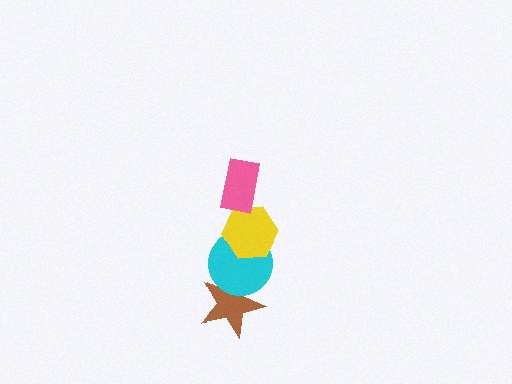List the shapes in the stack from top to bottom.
From top to bottom: the pink rectangle, the yellow hexagon, the cyan circle, the brown star.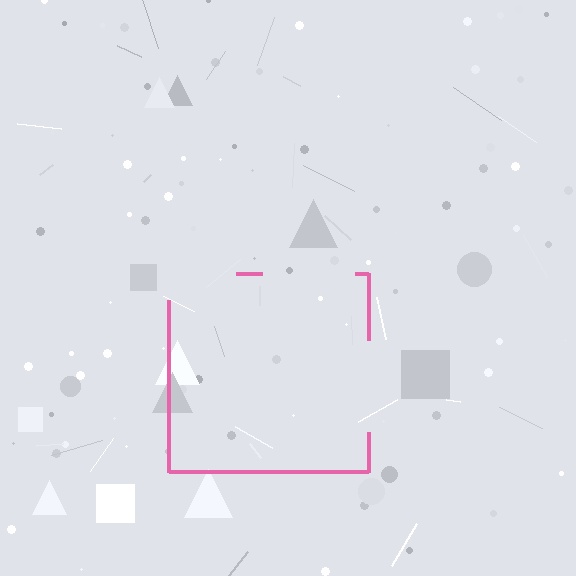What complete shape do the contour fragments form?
The contour fragments form a square.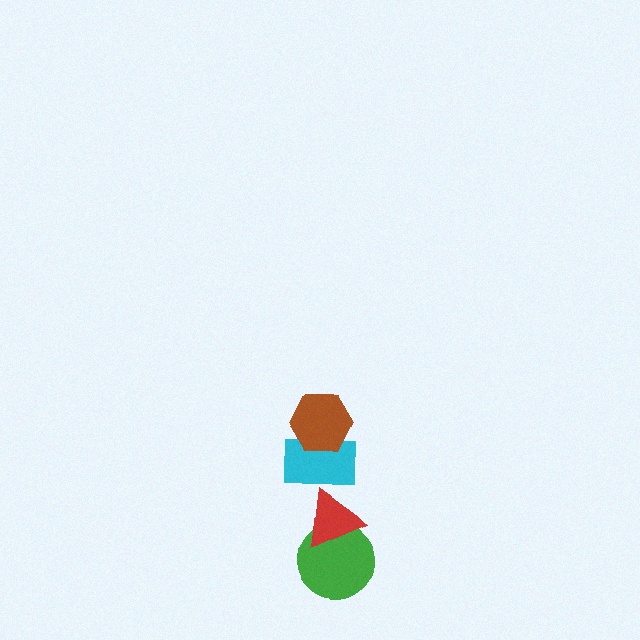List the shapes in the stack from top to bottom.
From top to bottom: the brown hexagon, the cyan rectangle, the red triangle, the green circle.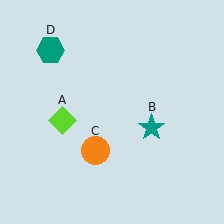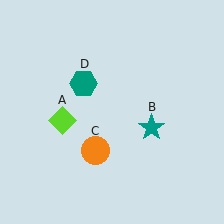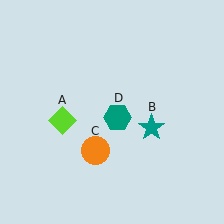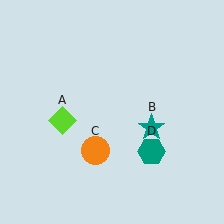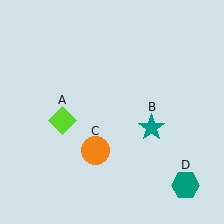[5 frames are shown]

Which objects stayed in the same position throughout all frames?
Lime diamond (object A) and teal star (object B) and orange circle (object C) remained stationary.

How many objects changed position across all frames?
1 object changed position: teal hexagon (object D).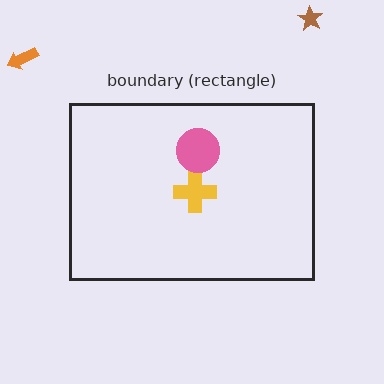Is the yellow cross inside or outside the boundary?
Inside.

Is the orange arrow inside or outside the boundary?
Outside.